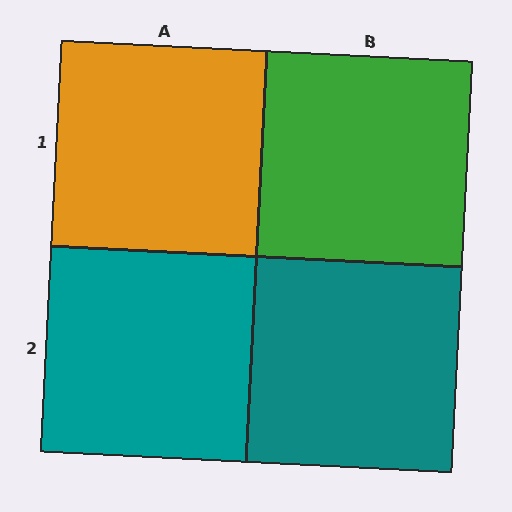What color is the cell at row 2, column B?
Teal.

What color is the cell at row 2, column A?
Teal.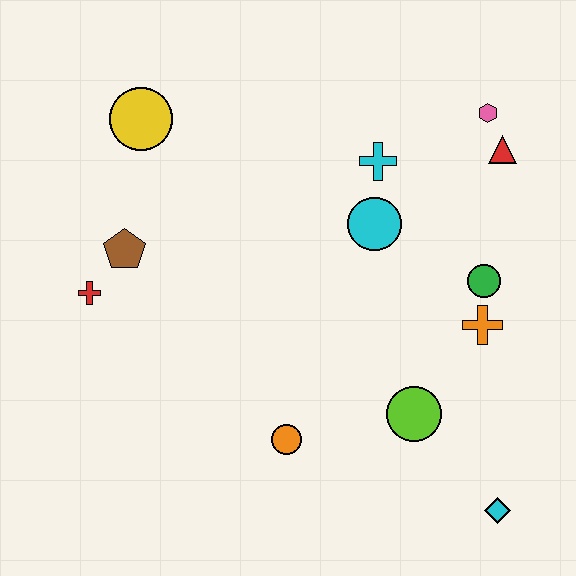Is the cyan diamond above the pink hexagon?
No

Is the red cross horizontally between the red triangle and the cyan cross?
No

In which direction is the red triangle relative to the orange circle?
The red triangle is above the orange circle.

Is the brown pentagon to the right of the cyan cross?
No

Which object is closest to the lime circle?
The orange cross is closest to the lime circle.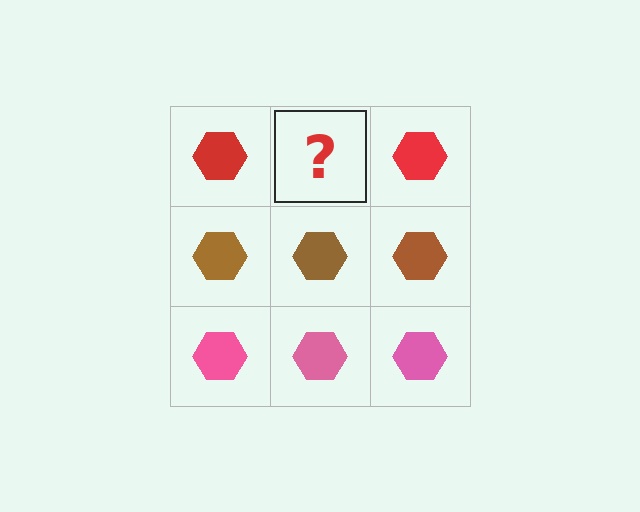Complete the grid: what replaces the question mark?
The question mark should be replaced with a red hexagon.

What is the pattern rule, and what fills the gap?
The rule is that each row has a consistent color. The gap should be filled with a red hexagon.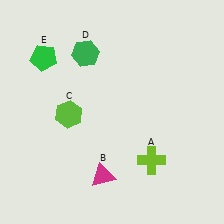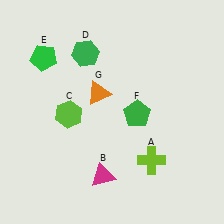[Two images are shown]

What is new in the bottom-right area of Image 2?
A green pentagon (F) was added in the bottom-right area of Image 2.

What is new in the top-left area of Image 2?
An orange triangle (G) was added in the top-left area of Image 2.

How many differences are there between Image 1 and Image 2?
There are 2 differences between the two images.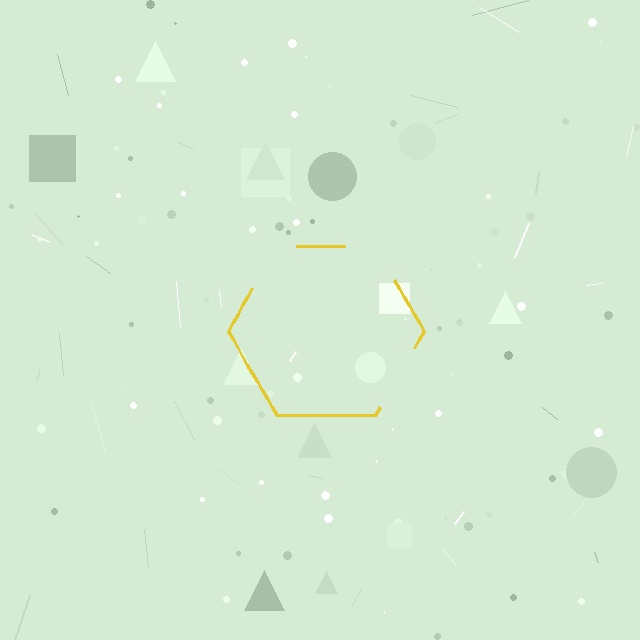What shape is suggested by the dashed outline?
The dashed outline suggests a hexagon.